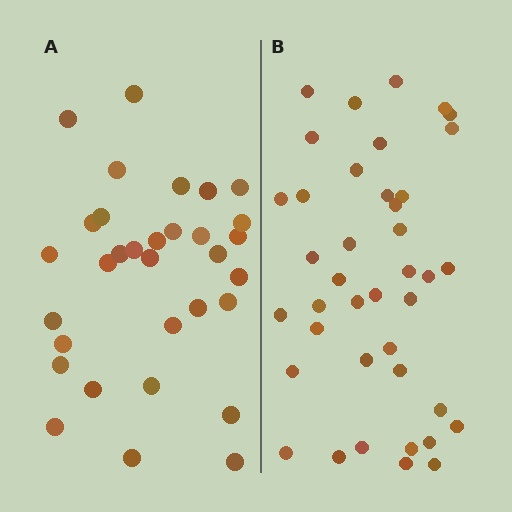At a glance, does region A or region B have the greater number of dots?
Region B (the right region) has more dots.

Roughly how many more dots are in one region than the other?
Region B has roughly 8 or so more dots than region A.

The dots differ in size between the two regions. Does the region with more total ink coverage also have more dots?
No. Region A has more total ink coverage because its dots are larger, but region B actually contains more individual dots. Total area can be misleading — the number of items is what matters here.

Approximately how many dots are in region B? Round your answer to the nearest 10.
About 40 dots.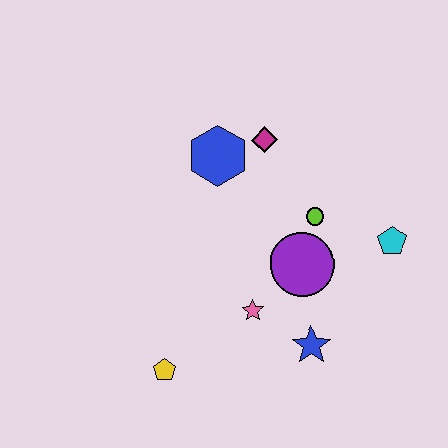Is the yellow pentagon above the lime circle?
No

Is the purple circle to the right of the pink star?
Yes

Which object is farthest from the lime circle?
The yellow pentagon is farthest from the lime circle.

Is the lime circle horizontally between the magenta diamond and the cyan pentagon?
Yes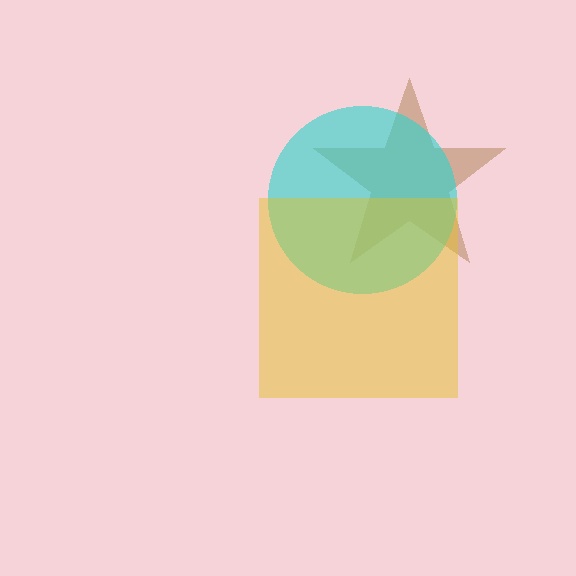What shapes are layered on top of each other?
The layered shapes are: a brown star, a cyan circle, a yellow square.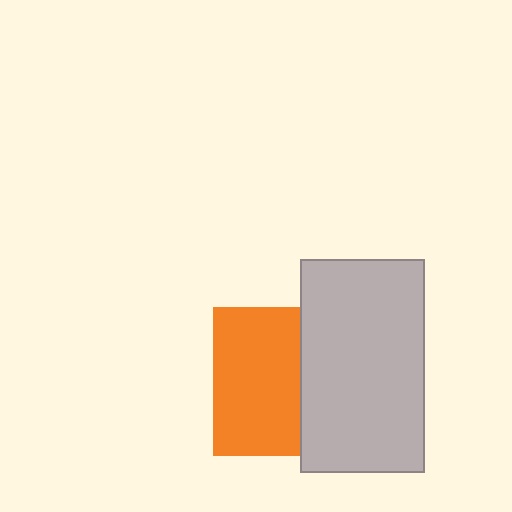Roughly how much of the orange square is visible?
About half of it is visible (roughly 58%).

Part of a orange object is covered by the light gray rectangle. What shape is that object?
It is a square.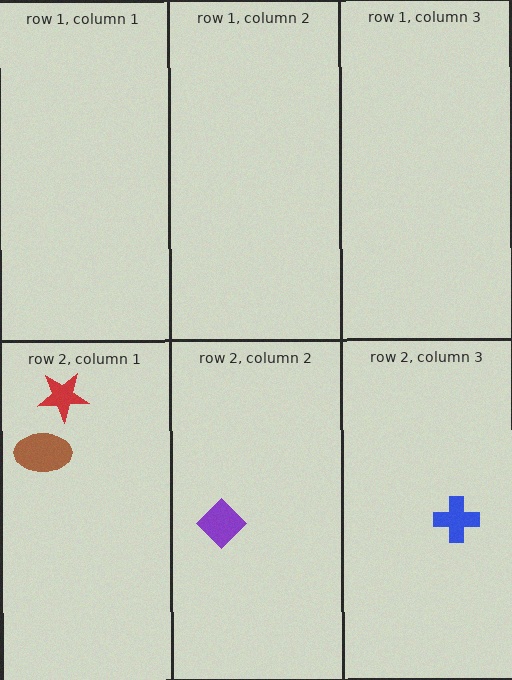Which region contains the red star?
The row 2, column 1 region.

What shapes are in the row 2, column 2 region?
The purple diamond.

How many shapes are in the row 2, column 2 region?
1.